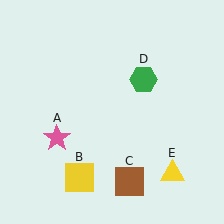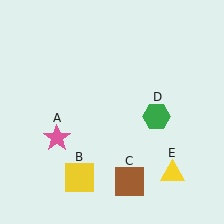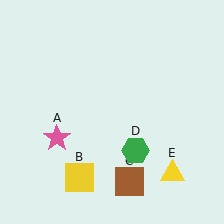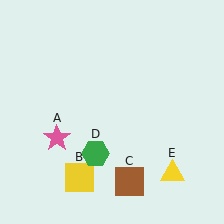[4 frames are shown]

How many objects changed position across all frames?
1 object changed position: green hexagon (object D).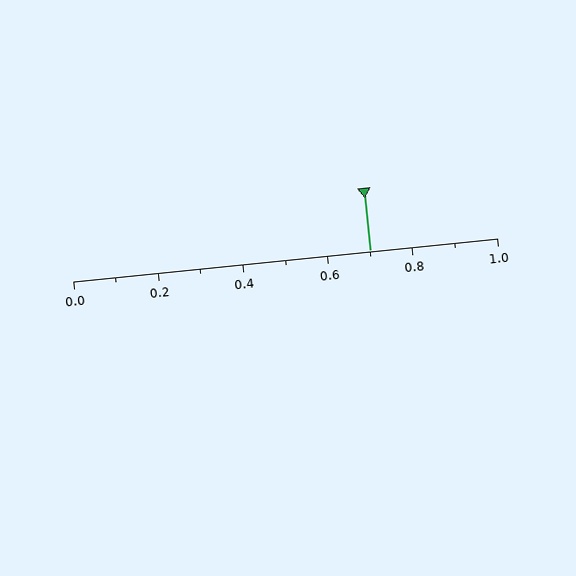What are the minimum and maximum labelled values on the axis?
The axis runs from 0.0 to 1.0.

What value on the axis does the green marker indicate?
The marker indicates approximately 0.7.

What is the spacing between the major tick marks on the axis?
The major ticks are spaced 0.2 apart.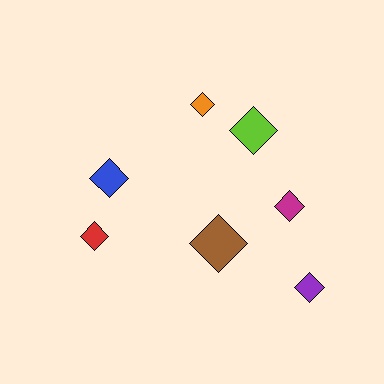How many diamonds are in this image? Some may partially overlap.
There are 7 diamonds.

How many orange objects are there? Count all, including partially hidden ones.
There is 1 orange object.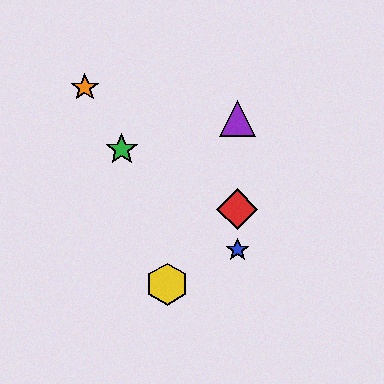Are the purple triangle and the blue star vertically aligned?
Yes, both are at x≈237.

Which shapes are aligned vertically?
The red diamond, the blue star, the purple triangle are aligned vertically.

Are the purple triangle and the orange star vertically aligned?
No, the purple triangle is at x≈237 and the orange star is at x≈85.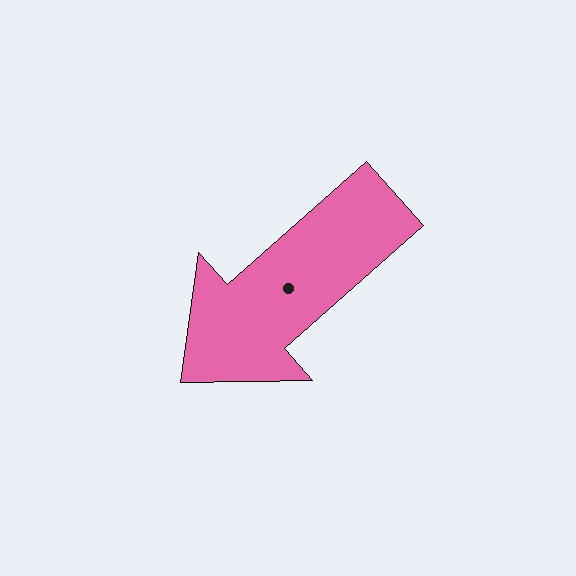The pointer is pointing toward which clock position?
Roughly 8 o'clock.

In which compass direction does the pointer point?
Southwest.